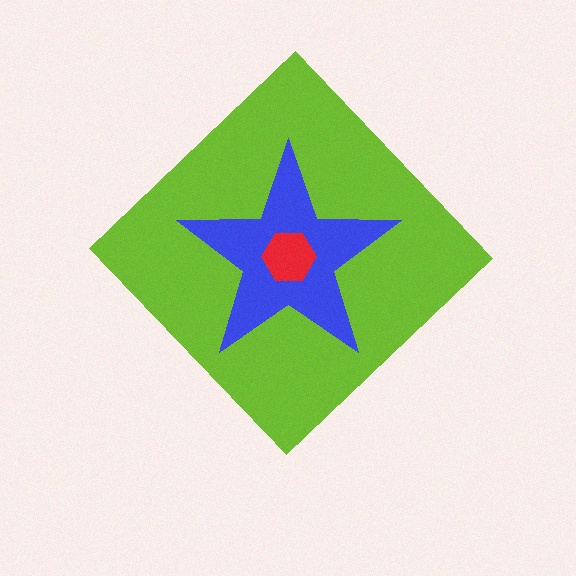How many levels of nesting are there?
3.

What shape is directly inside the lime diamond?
The blue star.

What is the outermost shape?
The lime diamond.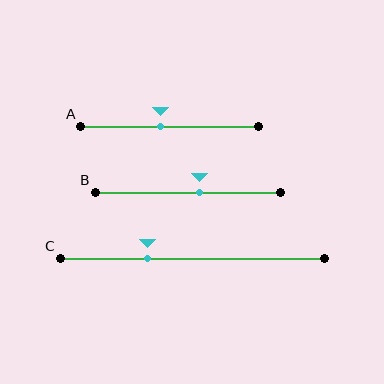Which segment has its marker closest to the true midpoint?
Segment A has its marker closest to the true midpoint.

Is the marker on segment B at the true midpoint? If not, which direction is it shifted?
No, the marker on segment B is shifted to the right by about 6% of the segment length.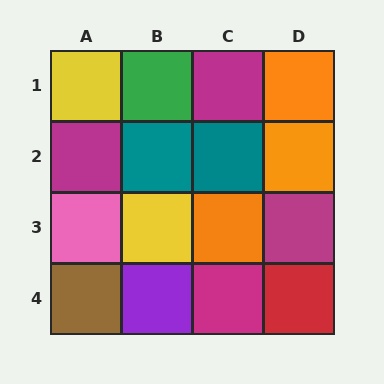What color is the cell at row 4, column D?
Red.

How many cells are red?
1 cell is red.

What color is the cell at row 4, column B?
Purple.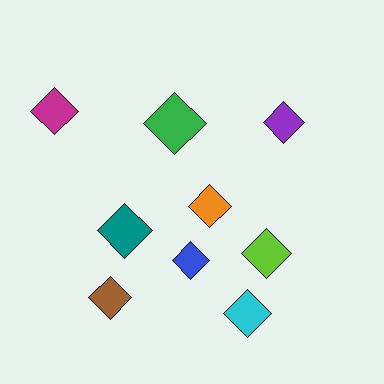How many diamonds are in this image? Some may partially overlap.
There are 9 diamonds.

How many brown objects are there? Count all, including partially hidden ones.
There is 1 brown object.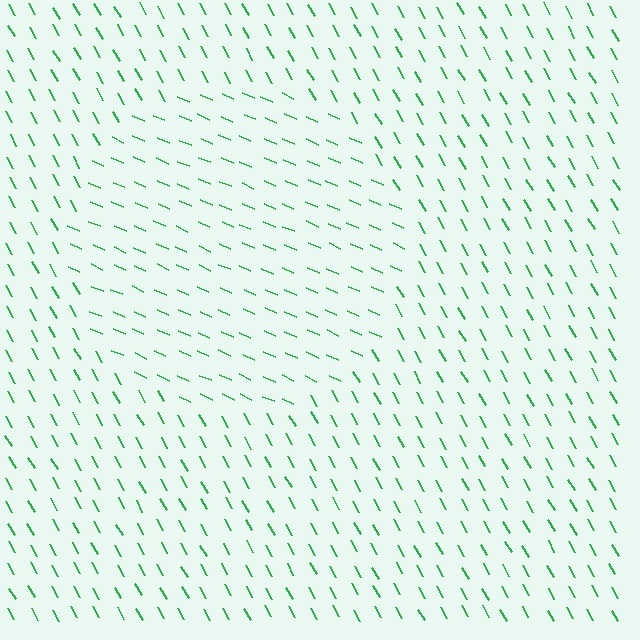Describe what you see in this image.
The image is filled with small green line segments. A circle region in the image has lines oriented differently from the surrounding lines, creating a visible texture boundary.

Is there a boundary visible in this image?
Yes, there is a texture boundary formed by a change in line orientation.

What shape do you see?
I see a circle.